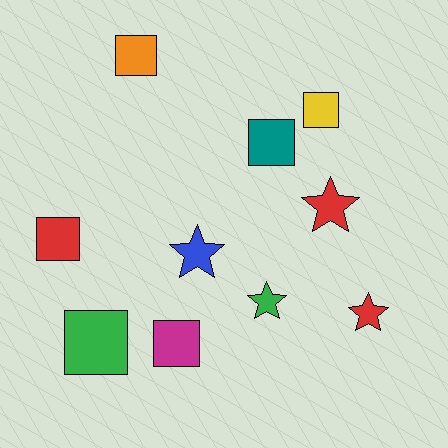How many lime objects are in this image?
There are no lime objects.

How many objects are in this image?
There are 10 objects.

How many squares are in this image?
There are 6 squares.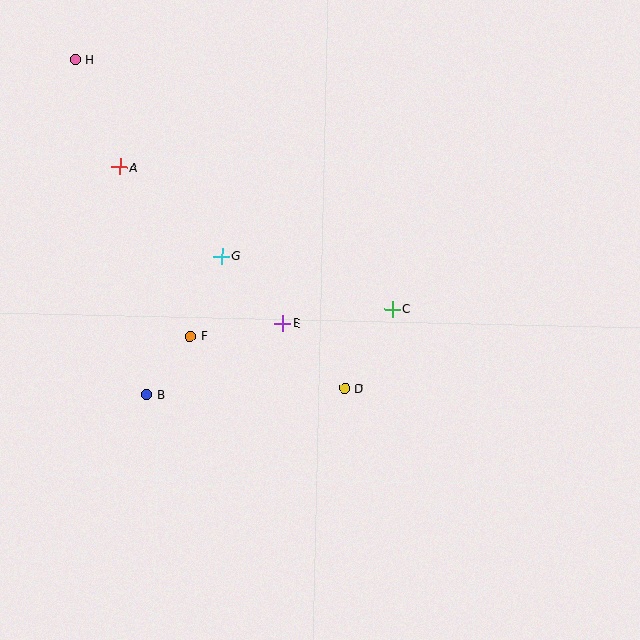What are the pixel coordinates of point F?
Point F is at (190, 336).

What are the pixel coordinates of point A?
Point A is at (120, 167).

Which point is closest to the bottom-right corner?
Point D is closest to the bottom-right corner.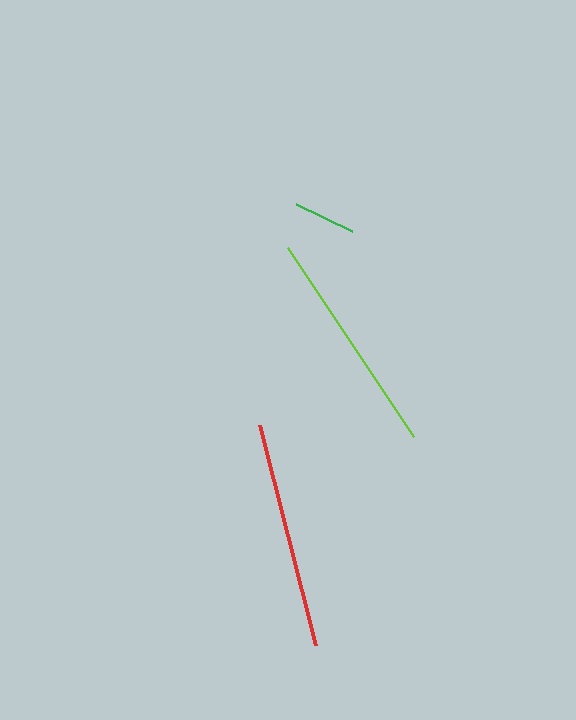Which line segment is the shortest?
The green line is the shortest at approximately 62 pixels.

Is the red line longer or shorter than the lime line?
The lime line is longer than the red line.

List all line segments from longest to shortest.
From longest to shortest: lime, red, green.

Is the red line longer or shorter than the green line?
The red line is longer than the green line.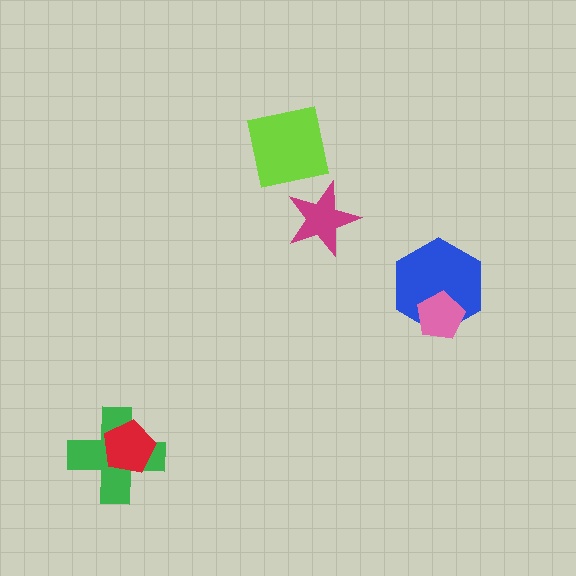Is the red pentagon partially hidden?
No, no other shape covers it.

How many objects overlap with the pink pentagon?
1 object overlaps with the pink pentagon.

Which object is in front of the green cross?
The red pentagon is in front of the green cross.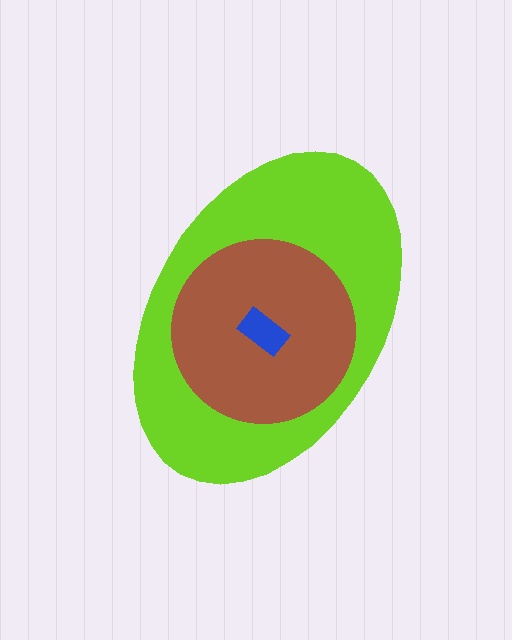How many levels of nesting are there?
3.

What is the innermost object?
The blue rectangle.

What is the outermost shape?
The lime ellipse.